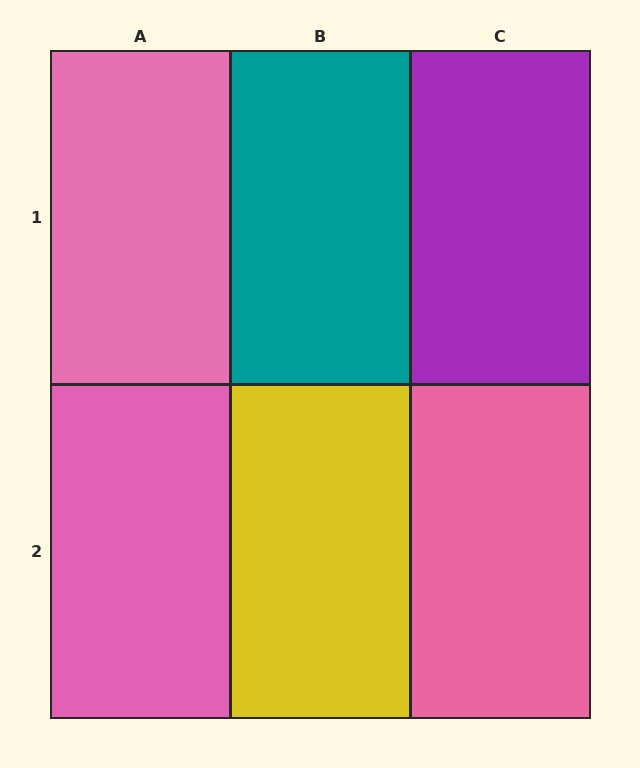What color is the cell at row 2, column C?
Pink.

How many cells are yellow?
1 cell is yellow.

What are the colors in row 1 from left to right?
Pink, teal, purple.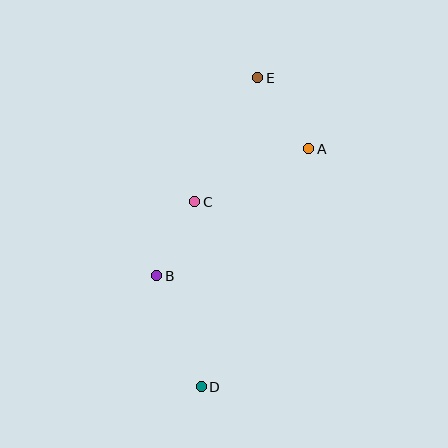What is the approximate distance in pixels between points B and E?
The distance between B and E is approximately 222 pixels.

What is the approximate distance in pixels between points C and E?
The distance between C and E is approximately 139 pixels.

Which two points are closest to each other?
Points B and C are closest to each other.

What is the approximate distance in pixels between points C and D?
The distance between C and D is approximately 185 pixels.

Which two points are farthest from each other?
Points D and E are farthest from each other.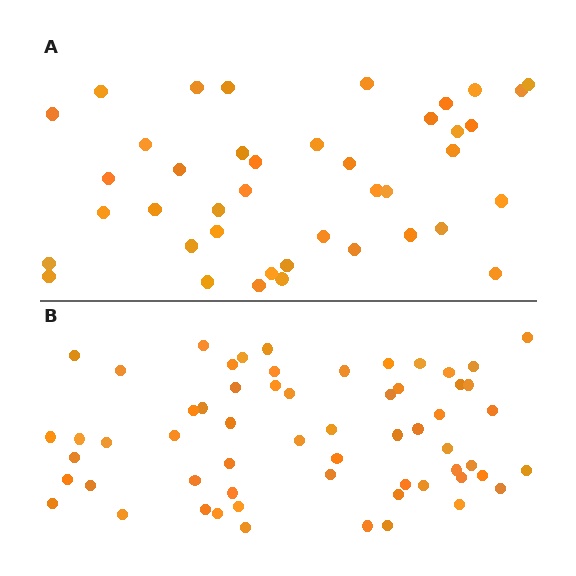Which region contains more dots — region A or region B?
Region B (the bottom region) has more dots.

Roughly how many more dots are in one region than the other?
Region B has approximately 20 more dots than region A.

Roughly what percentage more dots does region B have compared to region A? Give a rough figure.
About 45% more.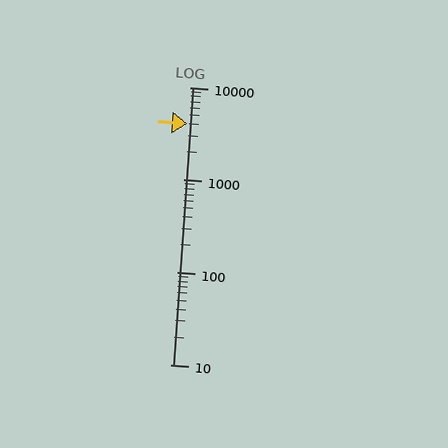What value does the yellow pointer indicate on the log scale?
The pointer indicates approximately 4000.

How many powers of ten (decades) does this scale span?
The scale spans 3 decades, from 10 to 10000.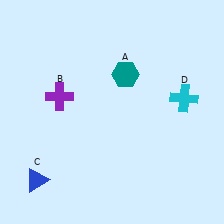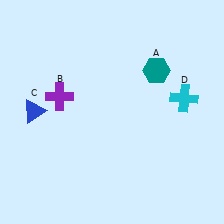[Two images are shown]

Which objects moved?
The objects that moved are: the teal hexagon (A), the blue triangle (C).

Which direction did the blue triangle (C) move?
The blue triangle (C) moved up.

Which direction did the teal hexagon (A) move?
The teal hexagon (A) moved right.